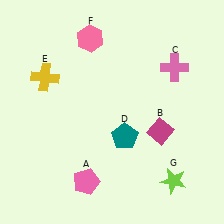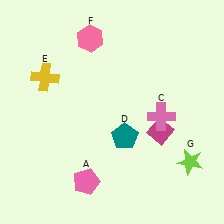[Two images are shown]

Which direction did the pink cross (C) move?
The pink cross (C) moved down.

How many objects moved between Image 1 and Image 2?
2 objects moved between the two images.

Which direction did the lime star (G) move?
The lime star (G) moved up.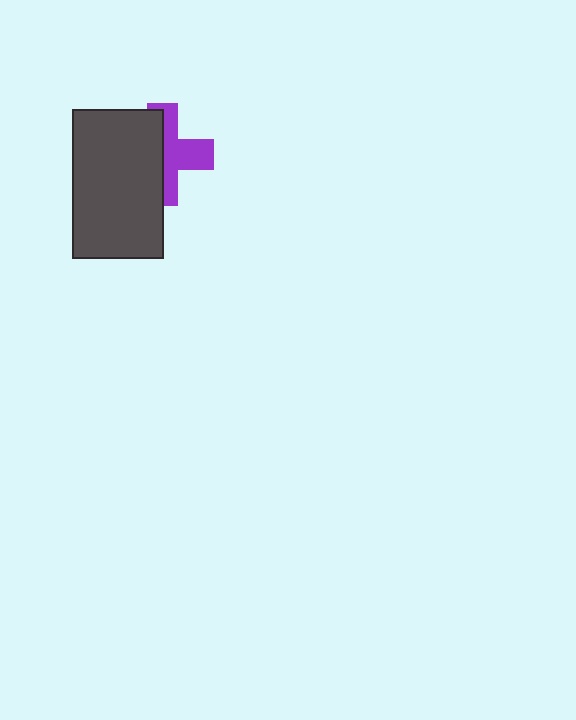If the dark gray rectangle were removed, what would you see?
You would see the complete purple cross.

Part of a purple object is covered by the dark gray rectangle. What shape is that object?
It is a cross.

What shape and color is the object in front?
The object in front is a dark gray rectangle.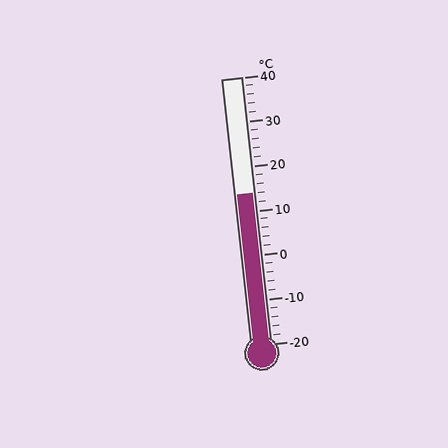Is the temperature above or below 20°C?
The temperature is below 20°C.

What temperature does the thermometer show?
The thermometer shows approximately 14°C.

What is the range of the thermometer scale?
The thermometer scale ranges from -20°C to 40°C.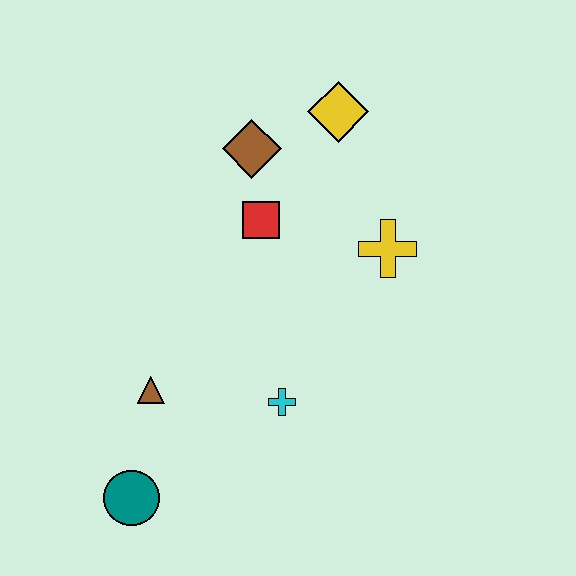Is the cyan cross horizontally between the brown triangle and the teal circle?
No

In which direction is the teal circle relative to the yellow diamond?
The teal circle is below the yellow diamond.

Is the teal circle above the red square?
No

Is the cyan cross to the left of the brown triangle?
No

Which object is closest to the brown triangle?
The teal circle is closest to the brown triangle.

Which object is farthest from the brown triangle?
The yellow diamond is farthest from the brown triangle.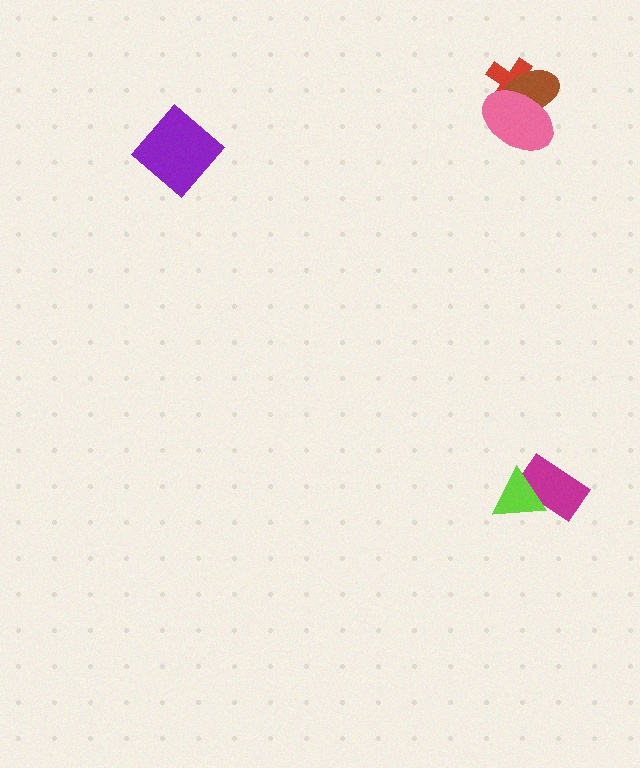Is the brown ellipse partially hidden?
Yes, it is partially covered by another shape.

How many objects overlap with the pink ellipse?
2 objects overlap with the pink ellipse.